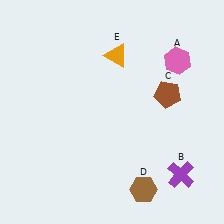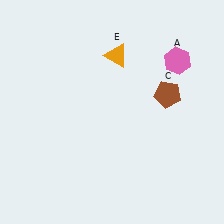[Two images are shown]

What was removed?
The brown hexagon (D), the purple cross (B) were removed in Image 2.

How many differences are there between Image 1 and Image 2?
There are 2 differences between the two images.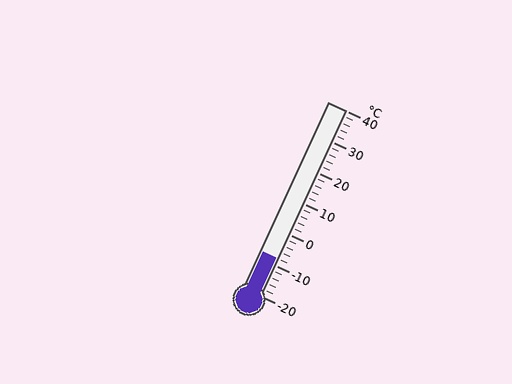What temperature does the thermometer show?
The thermometer shows approximately -8°C.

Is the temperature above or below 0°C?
The temperature is below 0°C.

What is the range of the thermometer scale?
The thermometer scale ranges from -20°C to 40°C.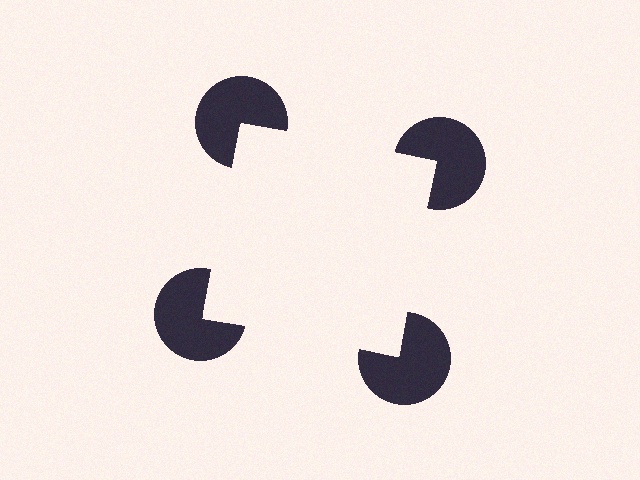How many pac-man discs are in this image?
There are 4 — one at each vertex of the illusory square.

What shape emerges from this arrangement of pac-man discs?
An illusory square — its edges are inferred from the aligned wedge cuts in the pac-man discs, not physically drawn.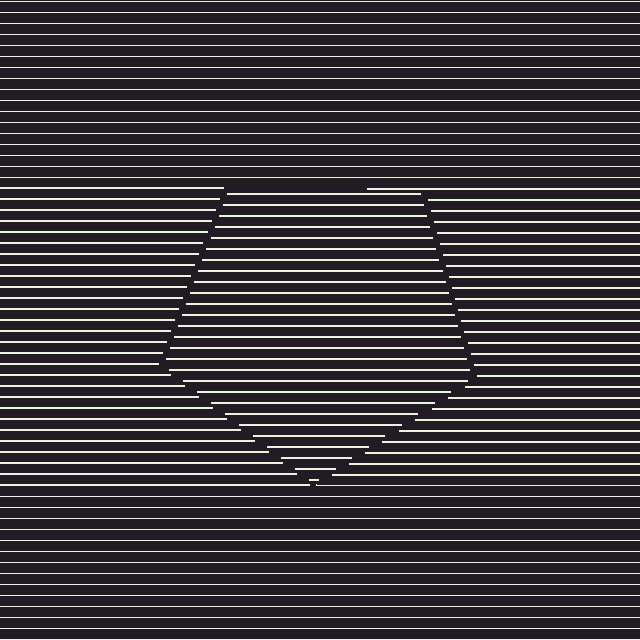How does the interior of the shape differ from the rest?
The interior of the shape contains the same grating, shifted by half a period — the contour is defined by the phase discontinuity where line-ends from the inner and outer gratings abut.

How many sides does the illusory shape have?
5 sides — the line-ends trace a pentagon.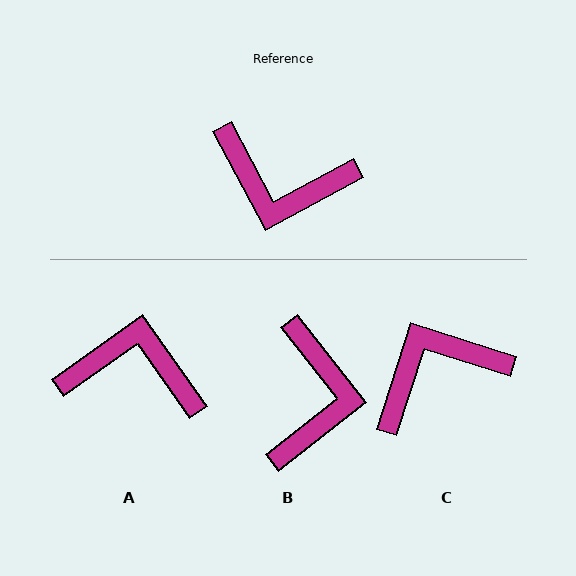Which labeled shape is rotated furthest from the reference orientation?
A, about 173 degrees away.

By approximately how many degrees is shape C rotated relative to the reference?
Approximately 136 degrees clockwise.